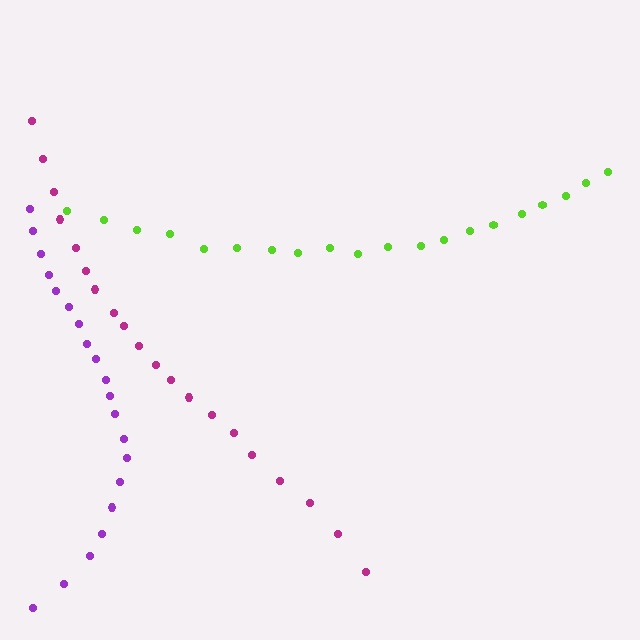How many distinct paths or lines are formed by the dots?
There are 3 distinct paths.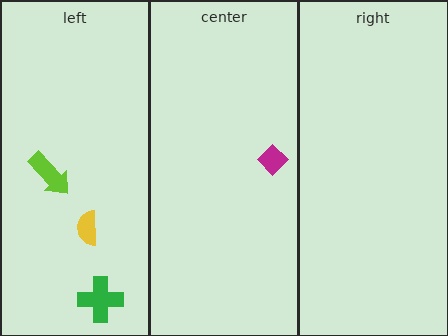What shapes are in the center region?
The magenta diamond.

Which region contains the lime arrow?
The left region.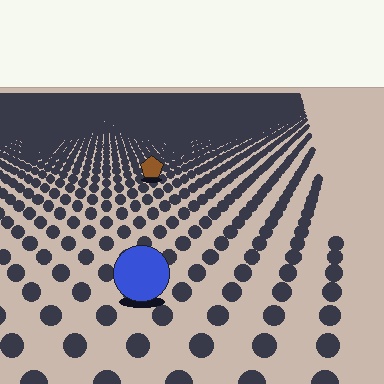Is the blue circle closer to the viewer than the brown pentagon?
Yes. The blue circle is closer — you can tell from the texture gradient: the ground texture is coarser near it.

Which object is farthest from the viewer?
The brown pentagon is farthest from the viewer. It appears smaller and the ground texture around it is denser.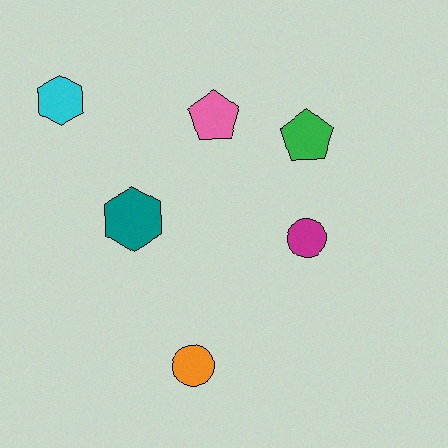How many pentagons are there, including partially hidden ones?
There are 2 pentagons.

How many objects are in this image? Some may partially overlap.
There are 6 objects.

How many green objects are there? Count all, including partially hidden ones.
There is 1 green object.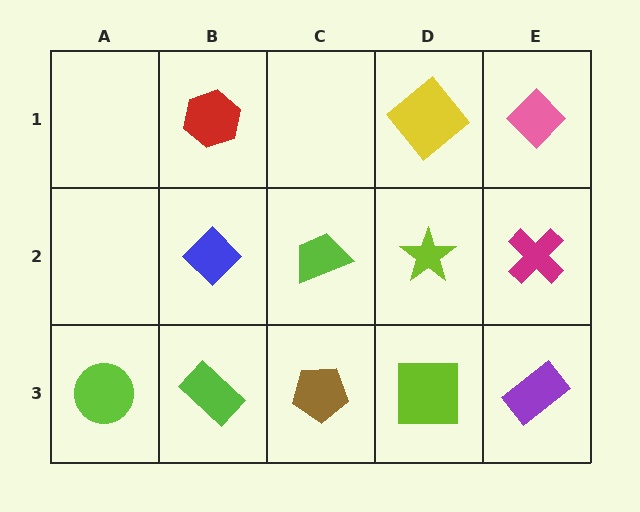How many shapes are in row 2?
4 shapes.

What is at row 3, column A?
A lime circle.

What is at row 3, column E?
A purple rectangle.